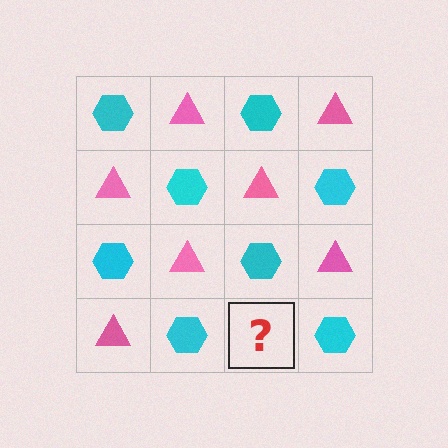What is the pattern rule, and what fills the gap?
The rule is that it alternates cyan hexagon and pink triangle in a checkerboard pattern. The gap should be filled with a pink triangle.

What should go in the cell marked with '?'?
The missing cell should contain a pink triangle.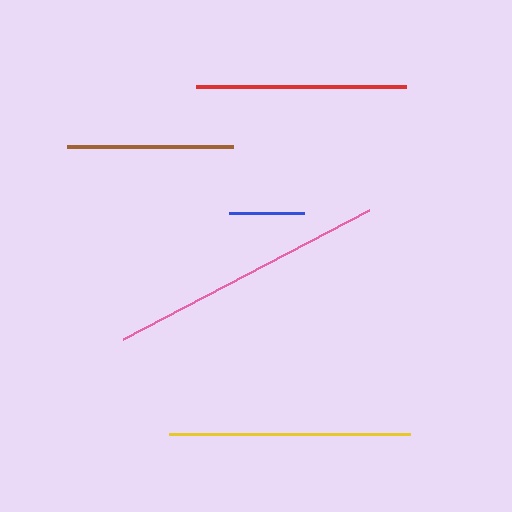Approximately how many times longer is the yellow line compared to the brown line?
The yellow line is approximately 1.5 times the length of the brown line.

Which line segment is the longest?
The pink line is the longest at approximately 277 pixels.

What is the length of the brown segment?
The brown segment is approximately 165 pixels long.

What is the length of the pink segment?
The pink segment is approximately 277 pixels long.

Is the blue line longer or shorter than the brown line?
The brown line is longer than the blue line.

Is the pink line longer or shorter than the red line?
The pink line is longer than the red line.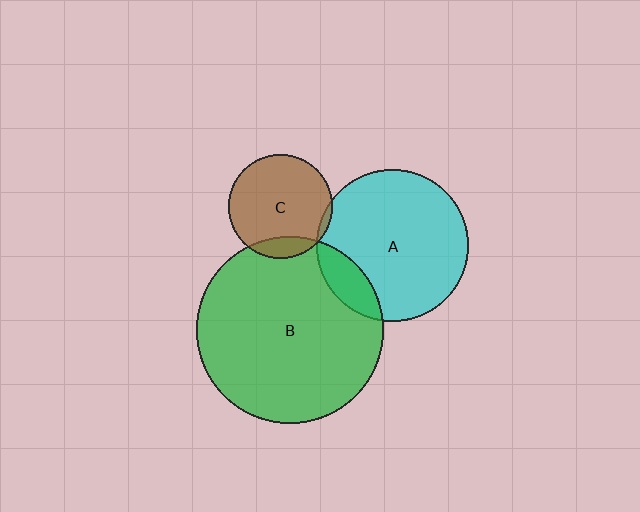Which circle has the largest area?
Circle B (green).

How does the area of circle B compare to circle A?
Approximately 1.5 times.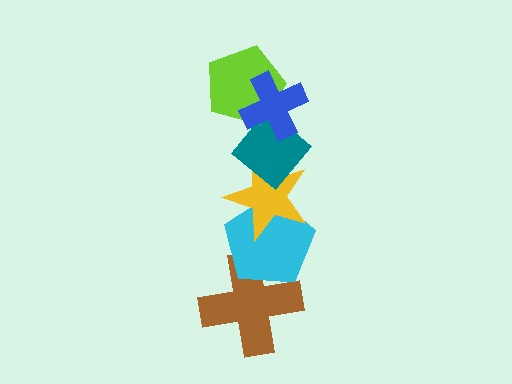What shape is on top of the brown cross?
The cyan pentagon is on top of the brown cross.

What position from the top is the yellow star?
The yellow star is 4th from the top.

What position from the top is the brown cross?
The brown cross is 6th from the top.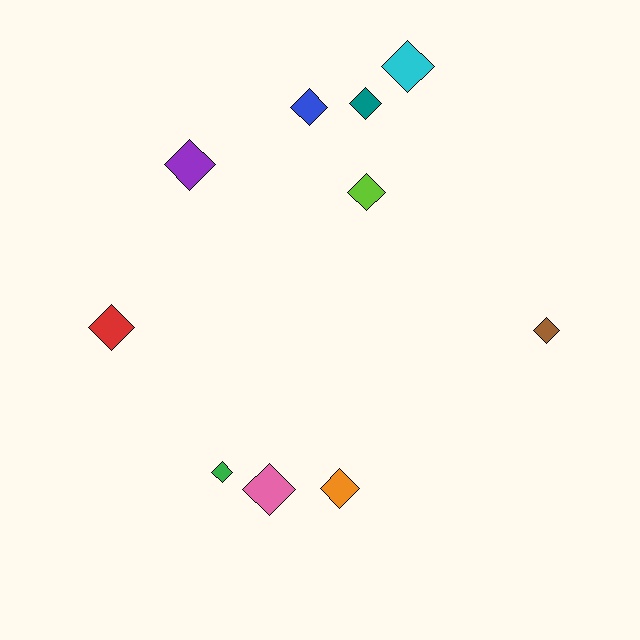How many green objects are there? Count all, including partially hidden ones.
There is 1 green object.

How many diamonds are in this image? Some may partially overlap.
There are 10 diamonds.